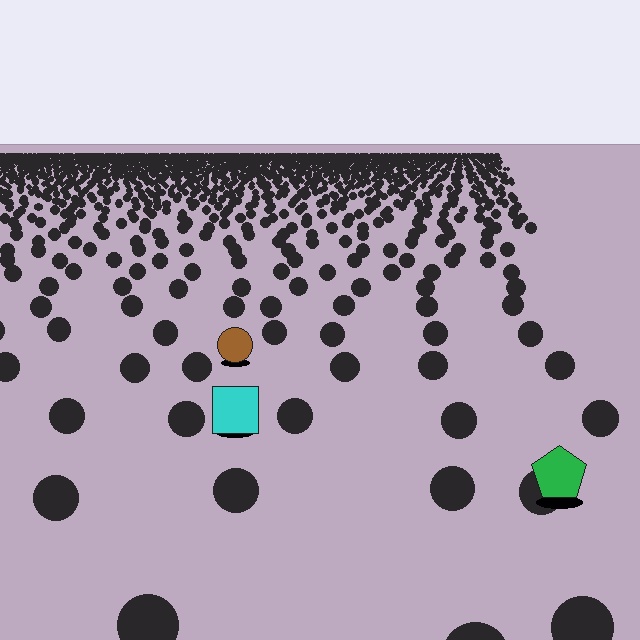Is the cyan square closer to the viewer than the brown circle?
Yes. The cyan square is closer — you can tell from the texture gradient: the ground texture is coarser near it.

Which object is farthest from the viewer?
The brown circle is farthest from the viewer. It appears smaller and the ground texture around it is denser.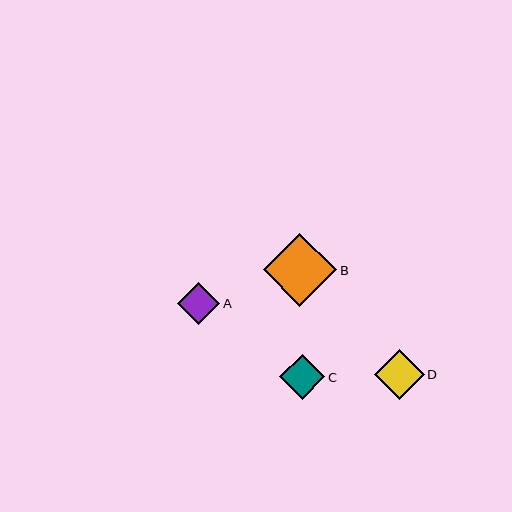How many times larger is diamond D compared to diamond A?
Diamond D is approximately 1.2 times the size of diamond A.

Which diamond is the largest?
Diamond B is the largest with a size of approximately 74 pixels.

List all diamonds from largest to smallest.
From largest to smallest: B, D, C, A.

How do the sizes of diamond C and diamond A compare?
Diamond C and diamond A are approximately the same size.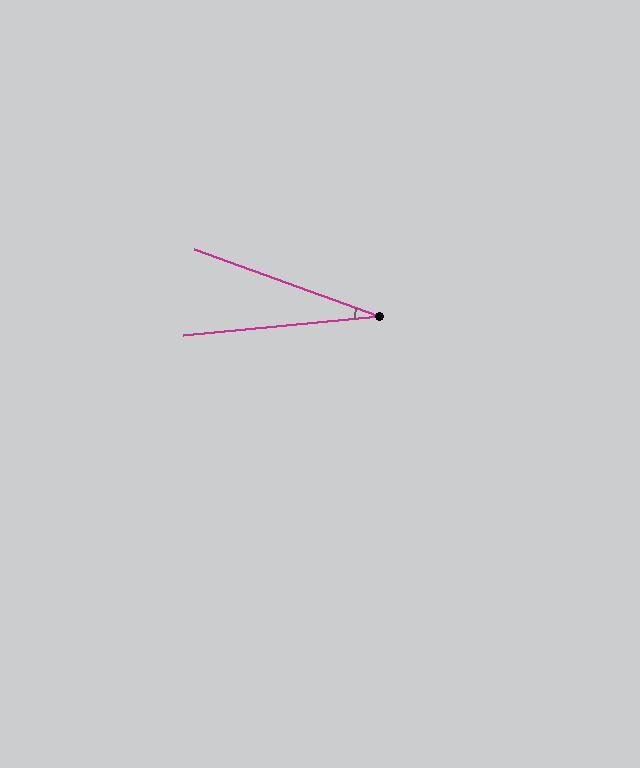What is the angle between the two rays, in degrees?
Approximately 25 degrees.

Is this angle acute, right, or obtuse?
It is acute.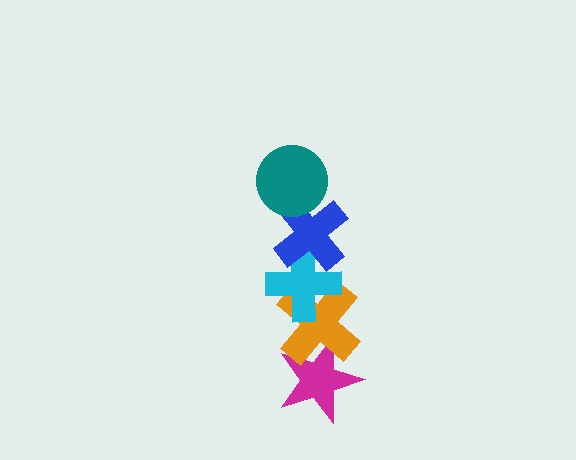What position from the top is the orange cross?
The orange cross is 4th from the top.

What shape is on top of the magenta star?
The orange cross is on top of the magenta star.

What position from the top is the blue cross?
The blue cross is 2nd from the top.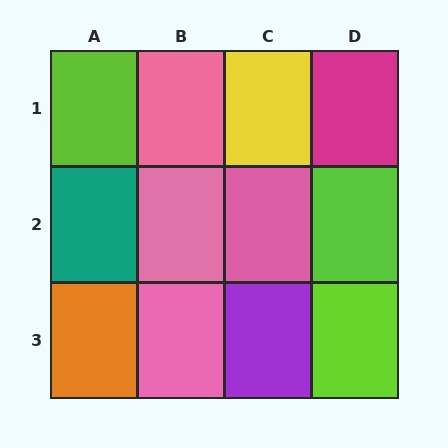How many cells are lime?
3 cells are lime.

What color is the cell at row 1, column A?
Lime.